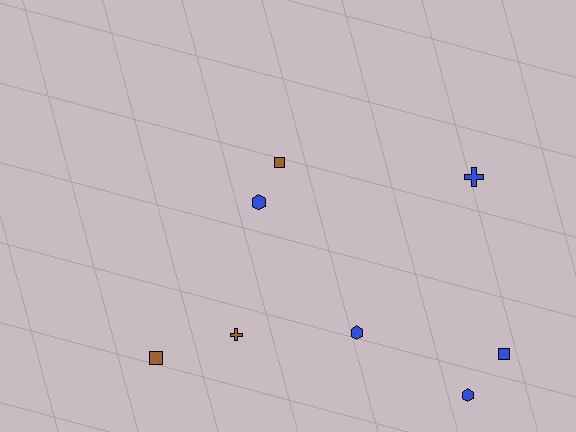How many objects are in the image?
There are 8 objects.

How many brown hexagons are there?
There are no brown hexagons.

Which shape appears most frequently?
Square, with 3 objects.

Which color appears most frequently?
Blue, with 5 objects.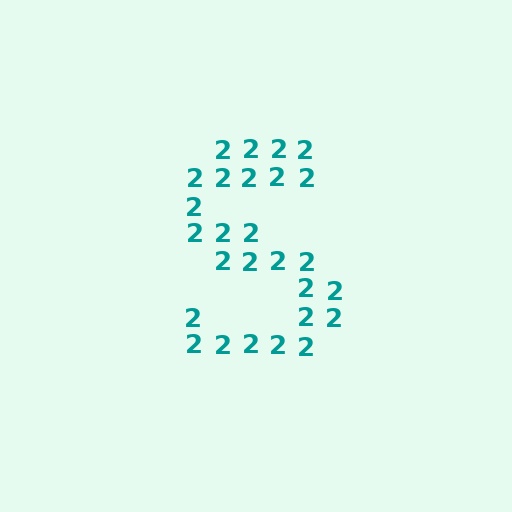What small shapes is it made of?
It is made of small digit 2's.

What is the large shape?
The large shape is the letter S.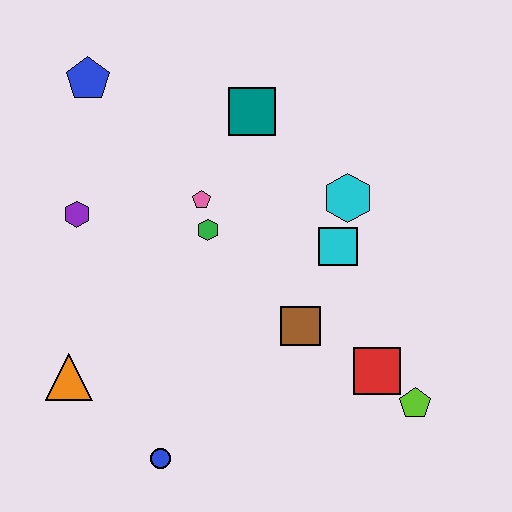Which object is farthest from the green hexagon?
The lime pentagon is farthest from the green hexagon.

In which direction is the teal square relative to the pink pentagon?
The teal square is above the pink pentagon.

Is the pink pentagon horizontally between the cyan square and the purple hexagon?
Yes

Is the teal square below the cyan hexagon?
No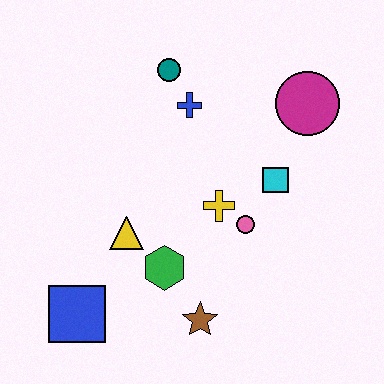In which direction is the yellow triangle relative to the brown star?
The yellow triangle is above the brown star.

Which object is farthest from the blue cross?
The blue square is farthest from the blue cross.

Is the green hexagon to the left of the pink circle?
Yes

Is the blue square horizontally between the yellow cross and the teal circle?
No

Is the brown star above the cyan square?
No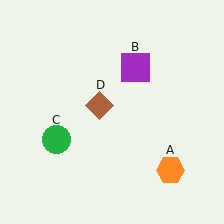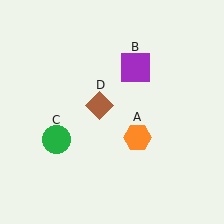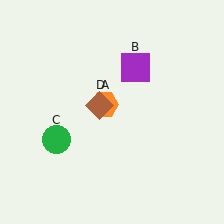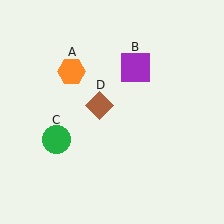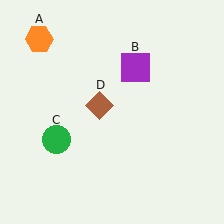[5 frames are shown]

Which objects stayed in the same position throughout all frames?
Purple square (object B) and green circle (object C) and brown diamond (object D) remained stationary.